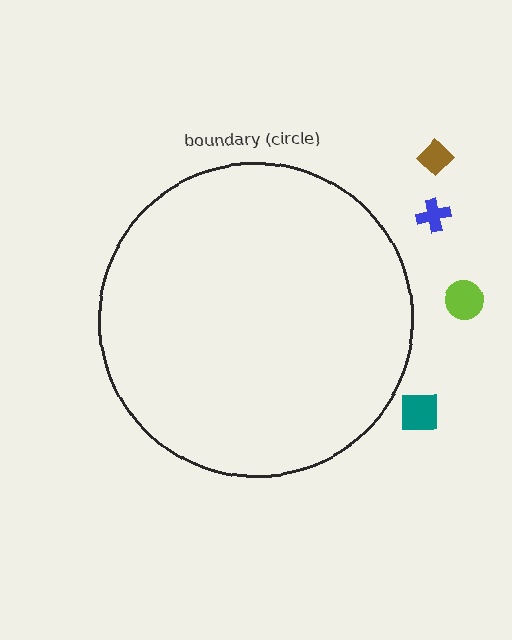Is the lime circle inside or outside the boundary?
Outside.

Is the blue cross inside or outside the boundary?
Outside.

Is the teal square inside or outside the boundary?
Outside.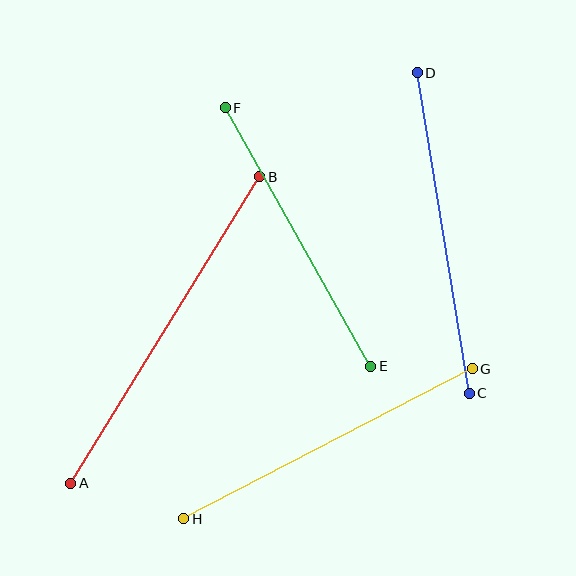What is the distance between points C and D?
The distance is approximately 324 pixels.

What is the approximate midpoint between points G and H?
The midpoint is at approximately (328, 444) pixels.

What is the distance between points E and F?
The distance is approximately 297 pixels.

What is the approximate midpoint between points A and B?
The midpoint is at approximately (165, 330) pixels.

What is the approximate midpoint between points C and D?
The midpoint is at approximately (443, 233) pixels.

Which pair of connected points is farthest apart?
Points A and B are farthest apart.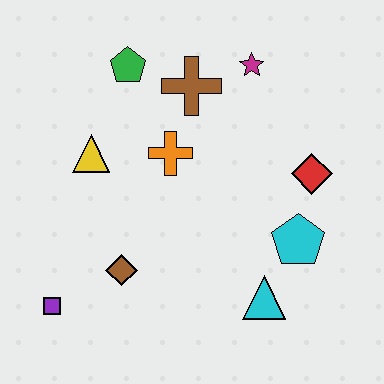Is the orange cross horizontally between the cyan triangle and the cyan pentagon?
No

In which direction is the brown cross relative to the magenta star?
The brown cross is to the left of the magenta star.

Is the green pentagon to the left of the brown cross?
Yes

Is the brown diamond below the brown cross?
Yes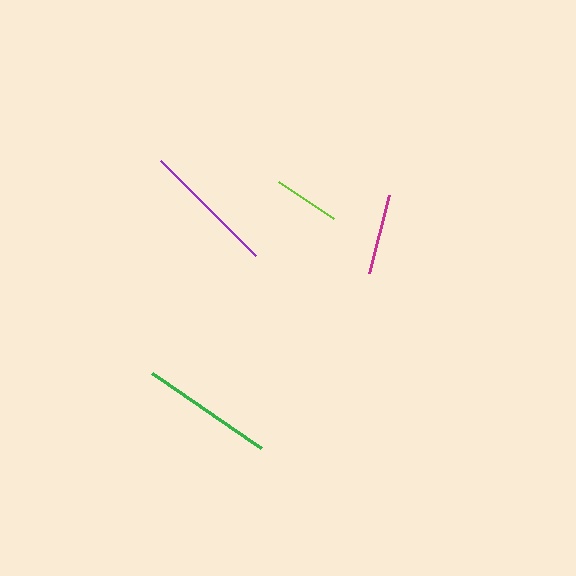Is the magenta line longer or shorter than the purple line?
The purple line is longer than the magenta line.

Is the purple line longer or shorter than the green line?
The purple line is longer than the green line.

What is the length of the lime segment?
The lime segment is approximately 66 pixels long.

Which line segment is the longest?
The purple line is the longest at approximately 133 pixels.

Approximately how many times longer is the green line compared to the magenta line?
The green line is approximately 1.6 times the length of the magenta line.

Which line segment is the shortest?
The lime line is the shortest at approximately 66 pixels.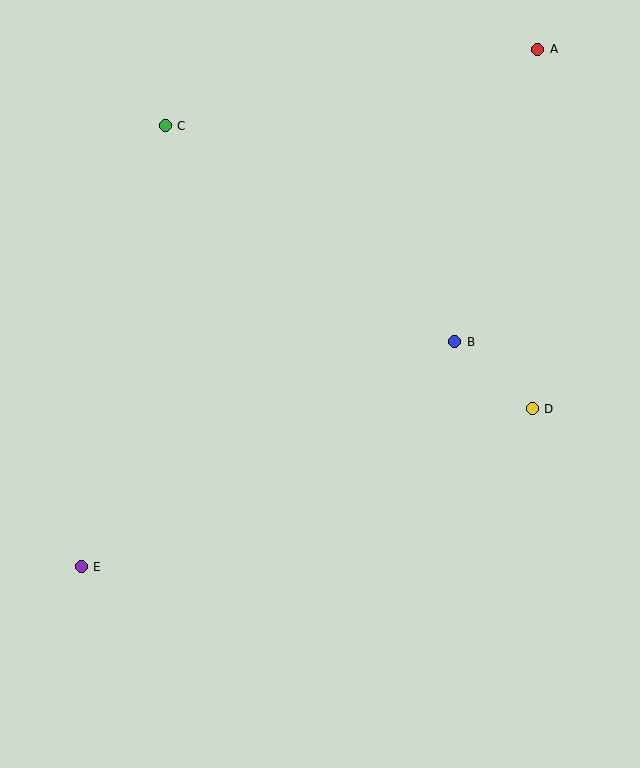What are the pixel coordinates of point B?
Point B is at (455, 342).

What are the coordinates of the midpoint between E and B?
The midpoint between E and B is at (268, 454).